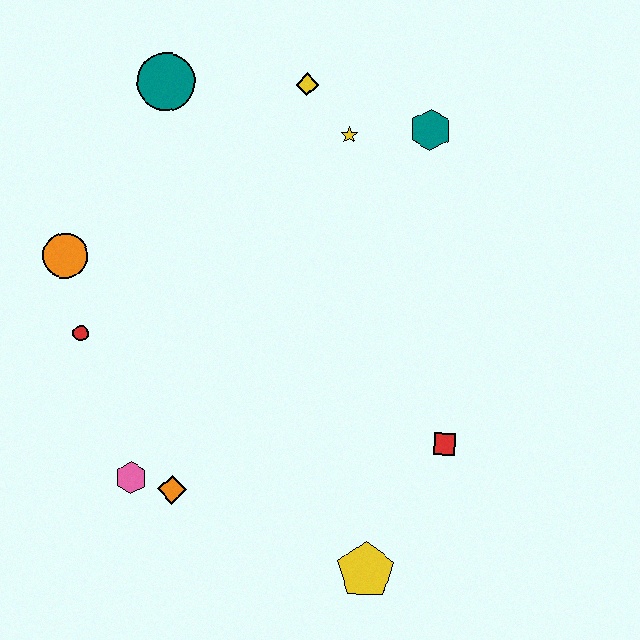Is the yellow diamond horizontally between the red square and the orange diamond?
Yes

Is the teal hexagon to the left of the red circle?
No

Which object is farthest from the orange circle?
The yellow pentagon is farthest from the orange circle.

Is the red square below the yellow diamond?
Yes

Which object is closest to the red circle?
The orange circle is closest to the red circle.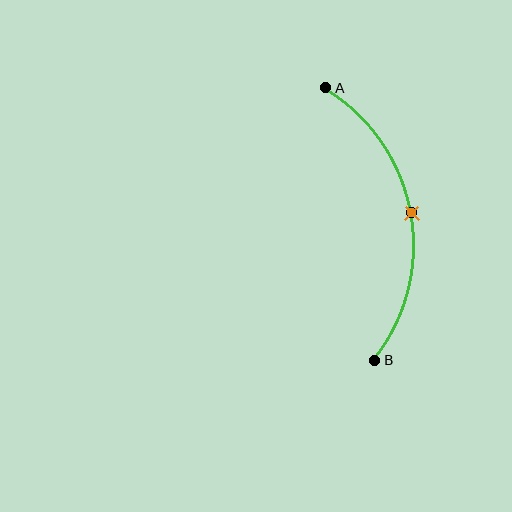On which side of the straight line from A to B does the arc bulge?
The arc bulges to the right of the straight line connecting A and B.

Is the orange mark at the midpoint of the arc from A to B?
Yes. The orange mark lies on the arc at equal arc-length from both A and B — it is the arc midpoint.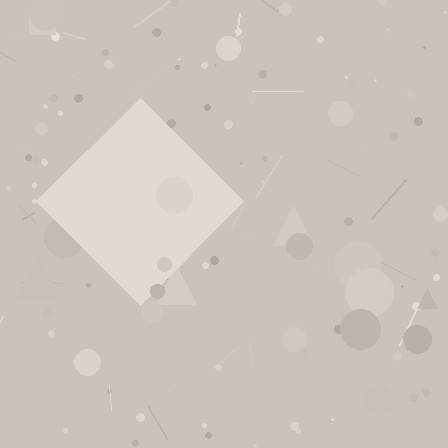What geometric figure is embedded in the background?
A diamond is embedded in the background.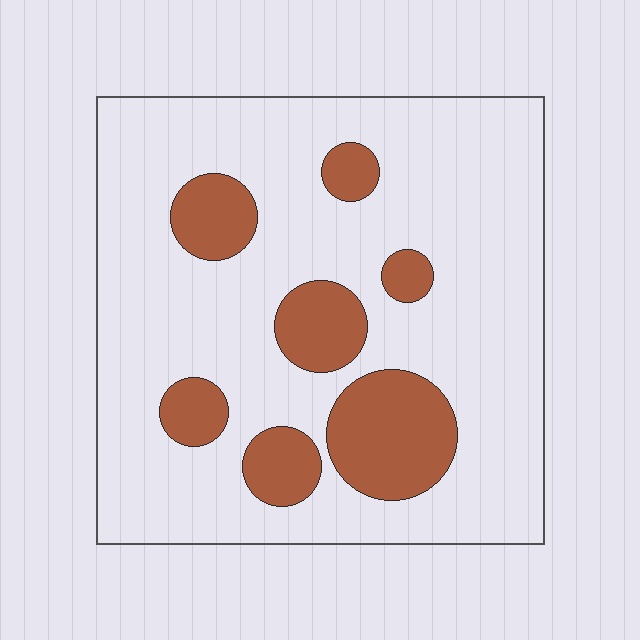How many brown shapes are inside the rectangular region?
7.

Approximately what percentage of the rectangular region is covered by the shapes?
Approximately 20%.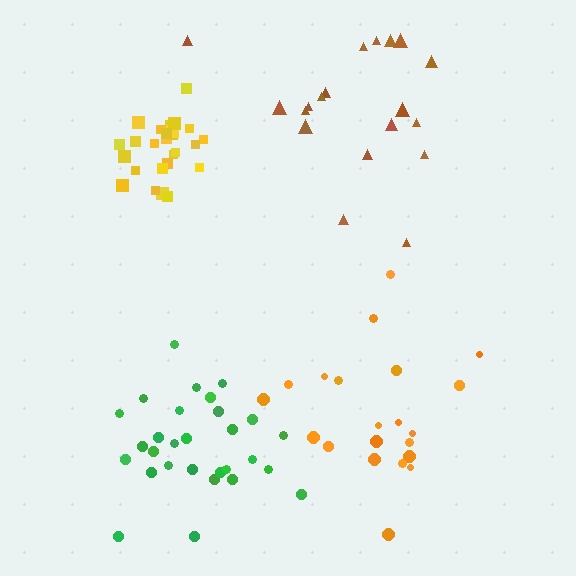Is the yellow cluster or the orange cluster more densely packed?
Yellow.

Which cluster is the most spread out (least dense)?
Brown.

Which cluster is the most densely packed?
Yellow.